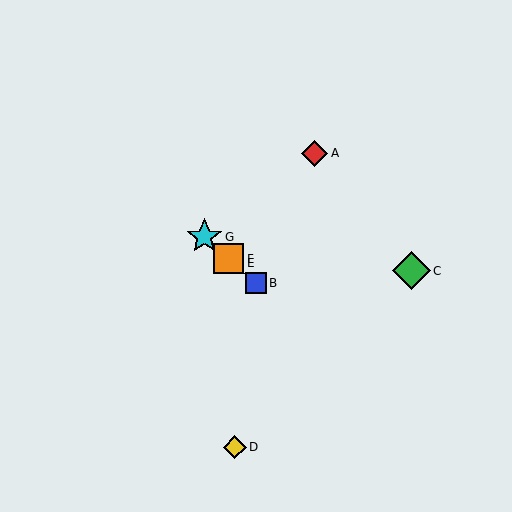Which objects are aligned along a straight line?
Objects B, E, F, G are aligned along a straight line.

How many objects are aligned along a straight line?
4 objects (B, E, F, G) are aligned along a straight line.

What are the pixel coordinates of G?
Object G is at (204, 237).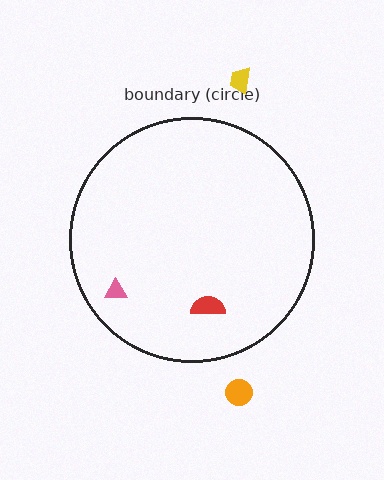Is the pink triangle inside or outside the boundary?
Inside.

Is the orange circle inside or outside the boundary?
Outside.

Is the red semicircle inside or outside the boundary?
Inside.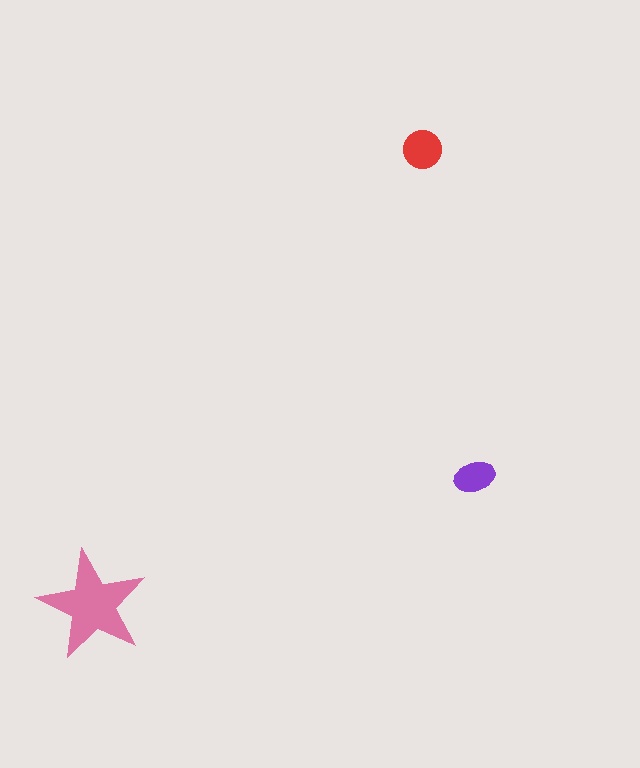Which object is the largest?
The pink star.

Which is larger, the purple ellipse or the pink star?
The pink star.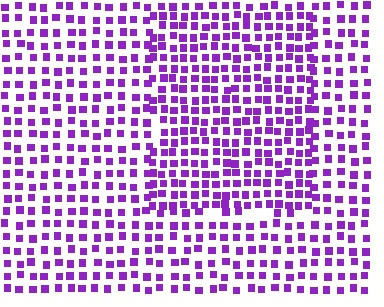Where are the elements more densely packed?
The elements are more densely packed inside the rectangle boundary.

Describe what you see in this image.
The image contains small purple elements arranged at two different densities. A rectangle-shaped region is visible where the elements are more densely packed than the surrounding area.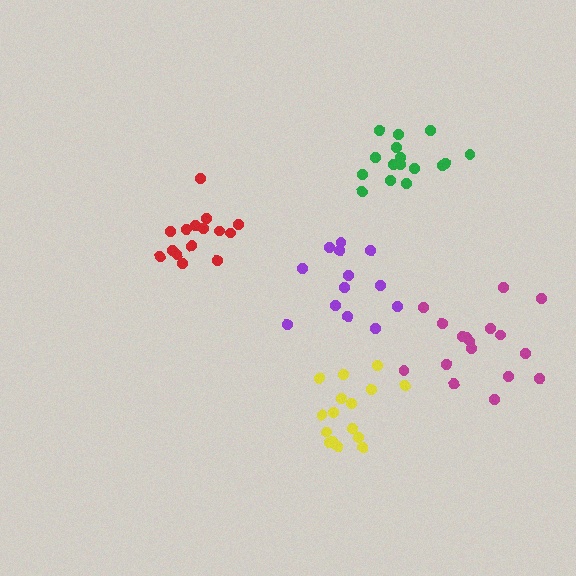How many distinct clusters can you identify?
There are 5 distinct clusters.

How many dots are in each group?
Group 1: 16 dots, Group 2: 17 dots, Group 3: 15 dots, Group 4: 17 dots, Group 5: 13 dots (78 total).